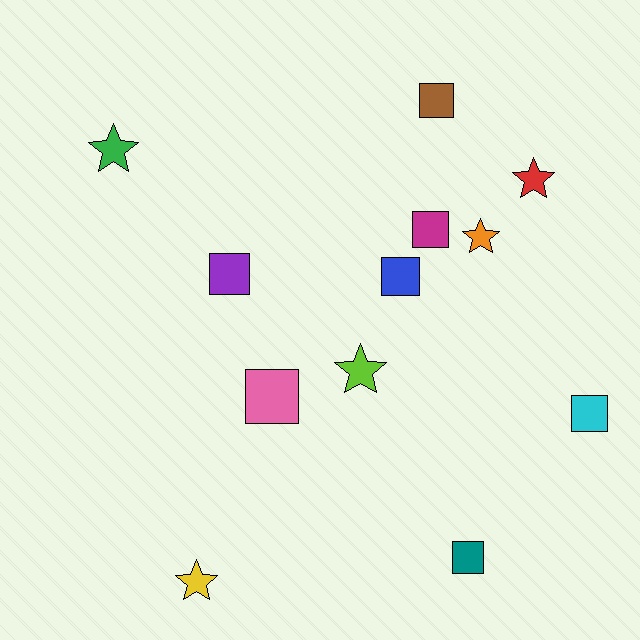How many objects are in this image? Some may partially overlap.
There are 12 objects.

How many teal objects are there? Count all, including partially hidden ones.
There is 1 teal object.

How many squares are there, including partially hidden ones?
There are 7 squares.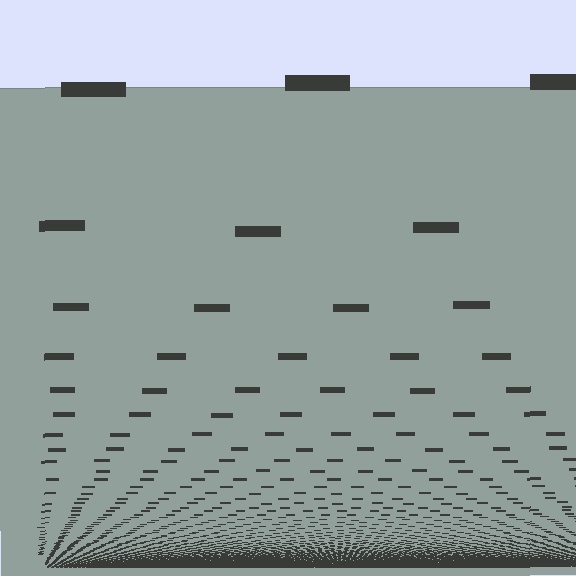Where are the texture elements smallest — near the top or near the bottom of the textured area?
Near the bottom.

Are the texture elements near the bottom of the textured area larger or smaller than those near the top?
Smaller. The gradient is inverted — elements near the bottom are smaller and denser.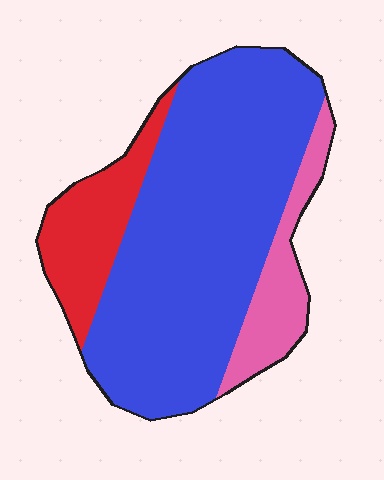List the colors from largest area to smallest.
From largest to smallest: blue, red, pink.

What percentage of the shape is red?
Red covers 17% of the shape.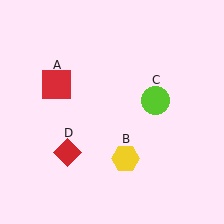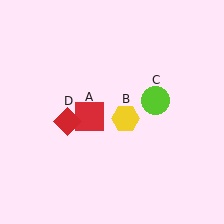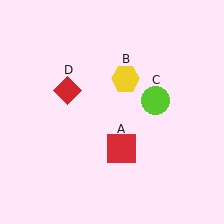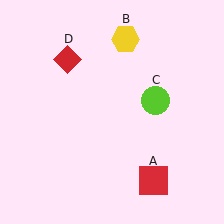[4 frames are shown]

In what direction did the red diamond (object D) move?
The red diamond (object D) moved up.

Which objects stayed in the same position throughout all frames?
Lime circle (object C) remained stationary.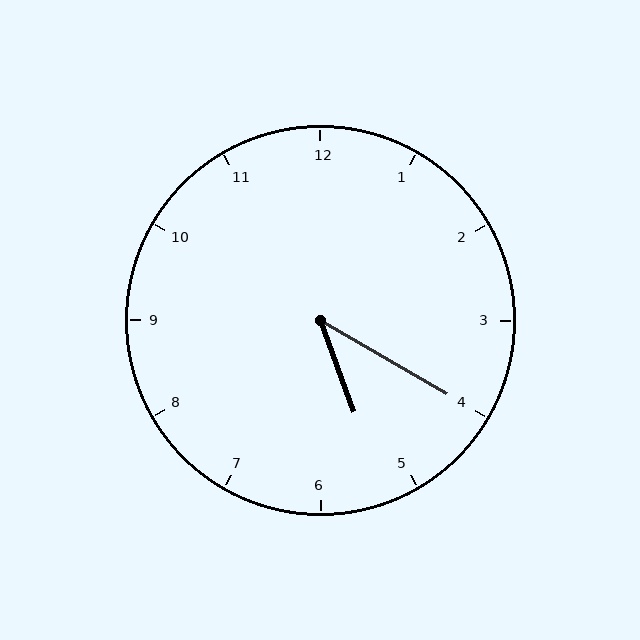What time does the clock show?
5:20.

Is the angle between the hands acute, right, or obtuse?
It is acute.